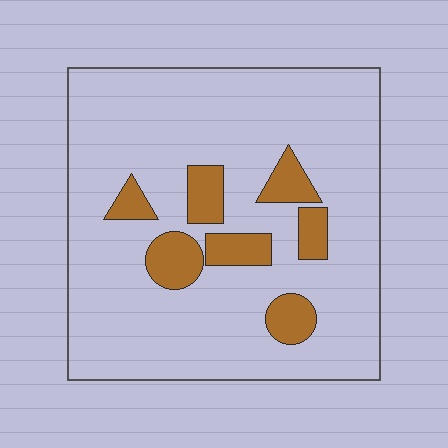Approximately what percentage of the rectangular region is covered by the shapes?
Approximately 15%.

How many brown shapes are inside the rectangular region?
7.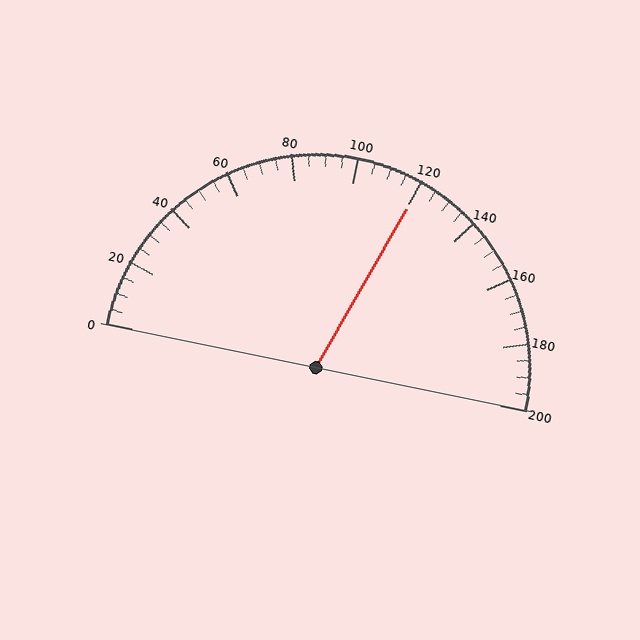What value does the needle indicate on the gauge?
The needle indicates approximately 120.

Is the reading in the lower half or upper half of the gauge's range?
The reading is in the upper half of the range (0 to 200).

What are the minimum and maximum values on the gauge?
The gauge ranges from 0 to 200.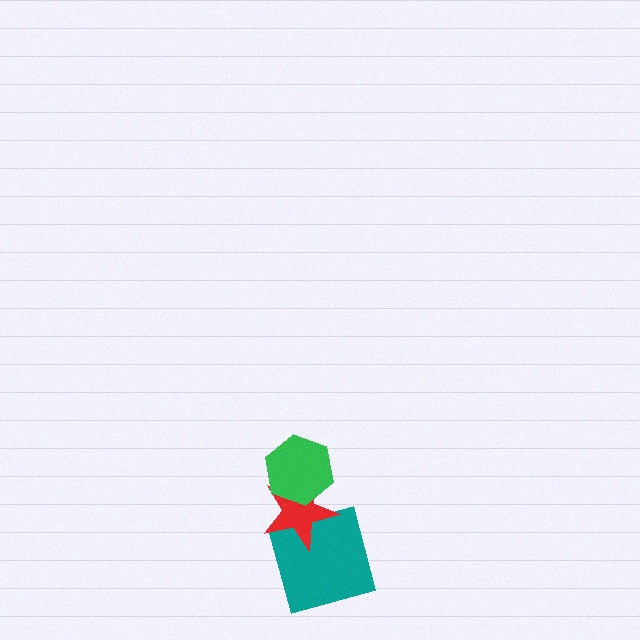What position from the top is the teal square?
The teal square is 3rd from the top.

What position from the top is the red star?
The red star is 2nd from the top.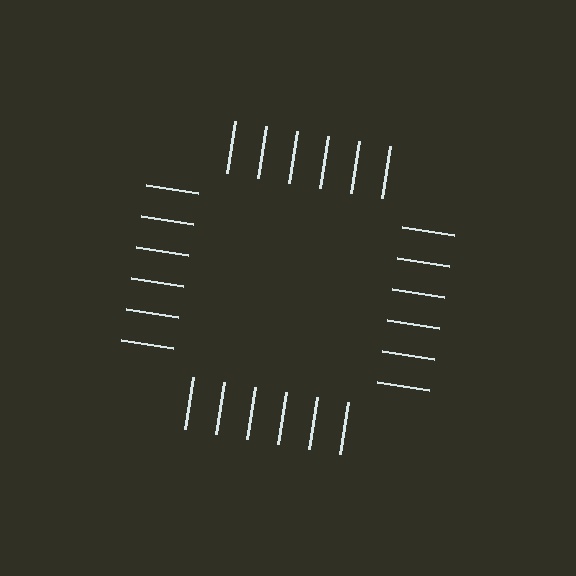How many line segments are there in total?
24 — 6 along each of the 4 edges.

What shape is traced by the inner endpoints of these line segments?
An illusory square — the line segments terminate on its edges but no continuous stroke is drawn.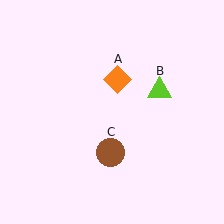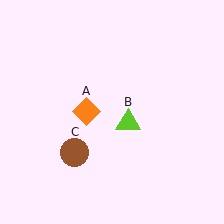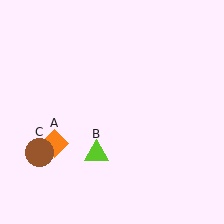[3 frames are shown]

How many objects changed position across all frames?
3 objects changed position: orange diamond (object A), lime triangle (object B), brown circle (object C).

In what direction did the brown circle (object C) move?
The brown circle (object C) moved left.